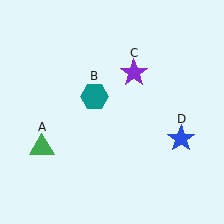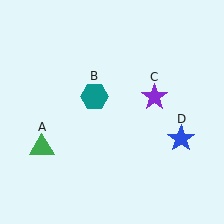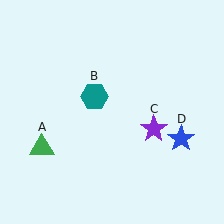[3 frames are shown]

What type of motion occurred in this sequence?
The purple star (object C) rotated clockwise around the center of the scene.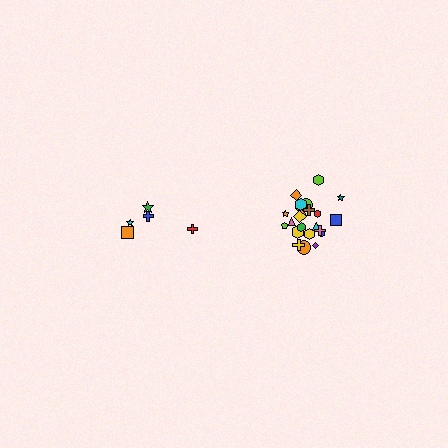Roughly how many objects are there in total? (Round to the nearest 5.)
Roughly 25 objects in total.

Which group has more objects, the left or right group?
The right group.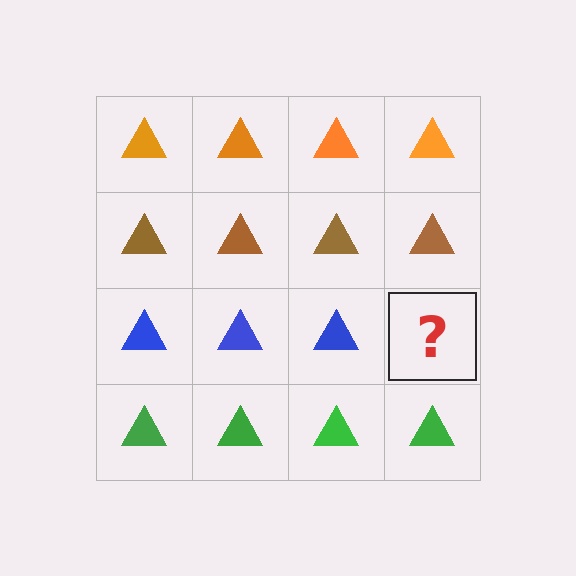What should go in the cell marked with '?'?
The missing cell should contain a blue triangle.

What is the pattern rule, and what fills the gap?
The rule is that each row has a consistent color. The gap should be filled with a blue triangle.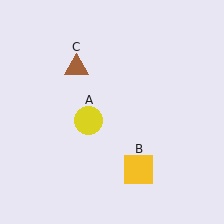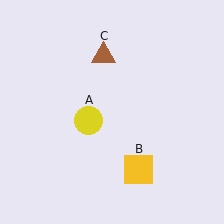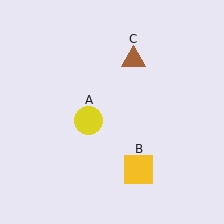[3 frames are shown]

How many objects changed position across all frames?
1 object changed position: brown triangle (object C).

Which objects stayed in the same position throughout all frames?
Yellow circle (object A) and yellow square (object B) remained stationary.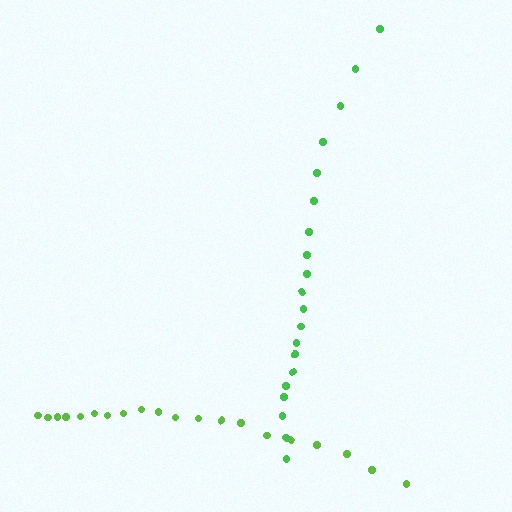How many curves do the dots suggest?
There are 2 distinct paths.